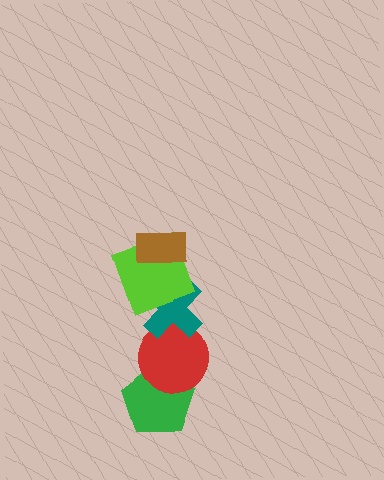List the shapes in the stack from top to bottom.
From top to bottom: the brown rectangle, the lime square, the teal cross, the red circle, the green pentagon.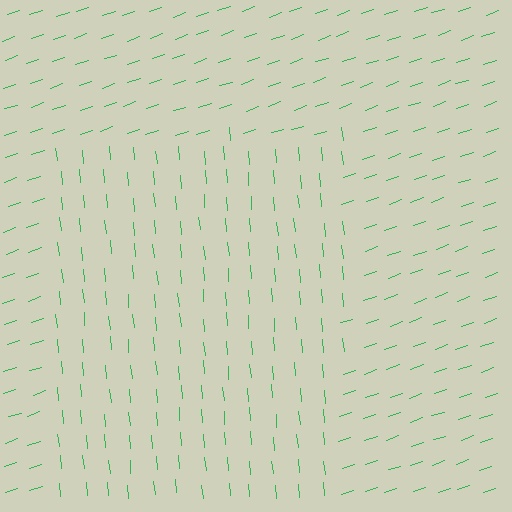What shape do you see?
I see a rectangle.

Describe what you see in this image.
The image is filled with small green line segments. A rectangle region in the image has lines oriented differently from the surrounding lines, creating a visible texture boundary.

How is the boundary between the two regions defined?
The boundary is defined purely by a change in line orientation (approximately 76 degrees difference). All lines are the same color and thickness.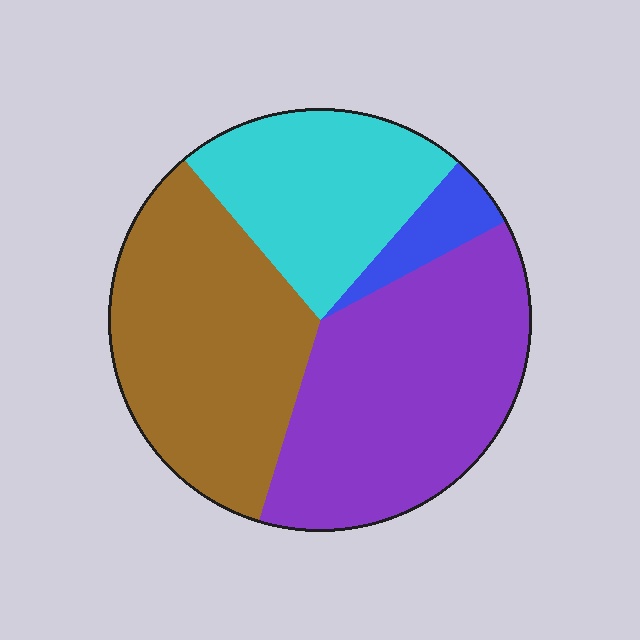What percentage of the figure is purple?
Purple takes up about three eighths (3/8) of the figure.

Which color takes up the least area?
Blue, at roughly 5%.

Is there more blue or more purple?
Purple.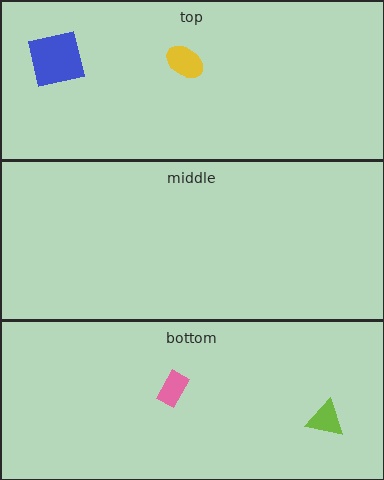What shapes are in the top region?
The blue square, the yellow ellipse.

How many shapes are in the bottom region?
2.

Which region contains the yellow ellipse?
The top region.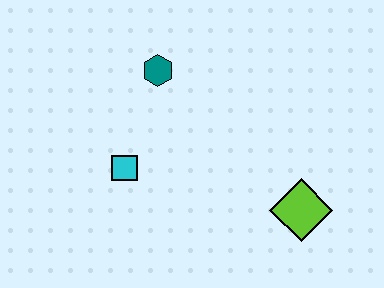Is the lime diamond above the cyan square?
No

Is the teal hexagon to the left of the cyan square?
No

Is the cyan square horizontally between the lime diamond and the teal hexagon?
No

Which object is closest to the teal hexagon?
The cyan square is closest to the teal hexagon.